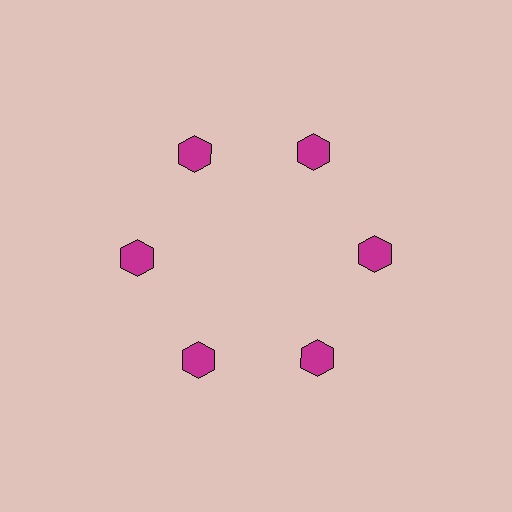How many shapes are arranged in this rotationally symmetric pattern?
There are 6 shapes, arranged in 6 groups of 1.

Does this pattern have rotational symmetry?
Yes, this pattern has 6-fold rotational symmetry. It looks the same after rotating 60 degrees around the center.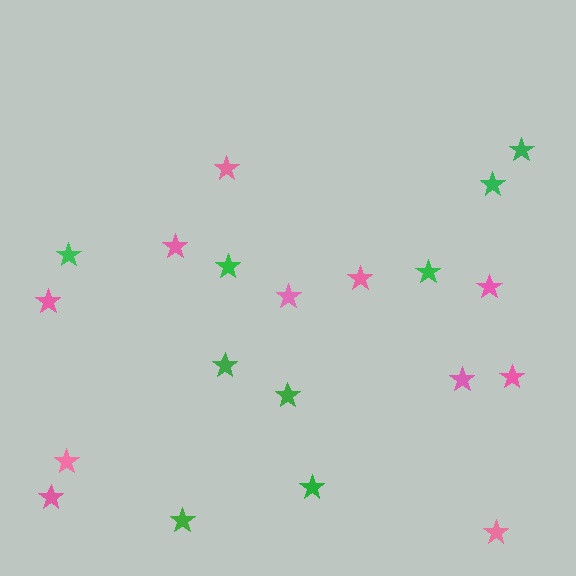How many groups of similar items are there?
There are 2 groups: one group of green stars (9) and one group of pink stars (11).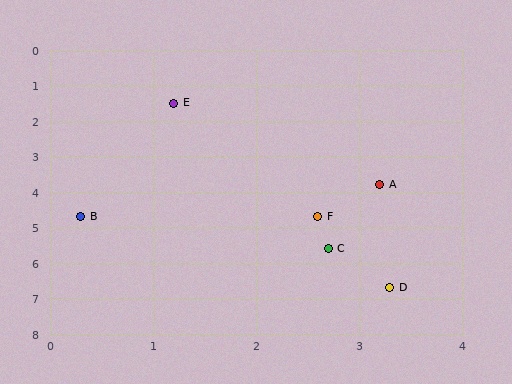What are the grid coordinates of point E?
Point E is at approximately (1.2, 1.5).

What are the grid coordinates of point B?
Point B is at approximately (0.3, 4.7).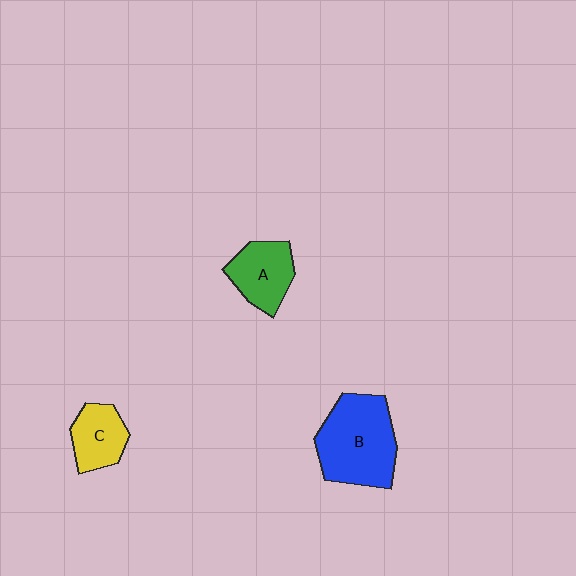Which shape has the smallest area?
Shape C (yellow).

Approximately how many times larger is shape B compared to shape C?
Approximately 2.0 times.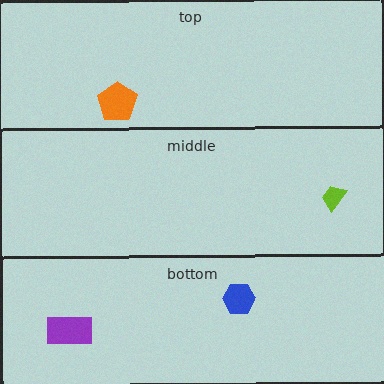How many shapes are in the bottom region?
2.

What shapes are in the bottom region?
The purple rectangle, the blue hexagon.